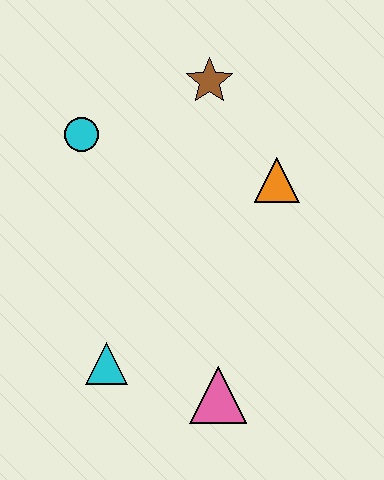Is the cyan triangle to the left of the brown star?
Yes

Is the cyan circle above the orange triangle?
Yes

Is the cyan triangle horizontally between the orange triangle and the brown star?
No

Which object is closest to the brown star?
The orange triangle is closest to the brown star.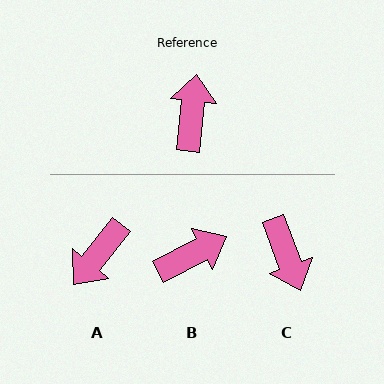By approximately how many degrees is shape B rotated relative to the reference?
Approximately 56 degrees clockwise.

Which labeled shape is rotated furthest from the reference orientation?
C, about 153 degrees away.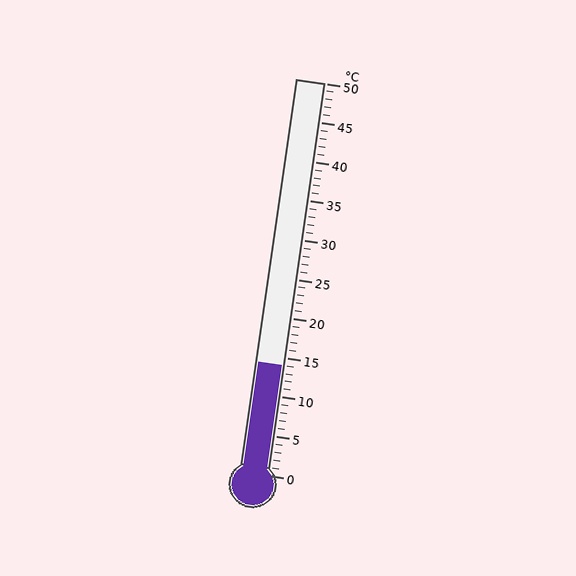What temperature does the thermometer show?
The thermometer shows approximately 14°C.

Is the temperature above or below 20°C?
The temperature is below 20°C.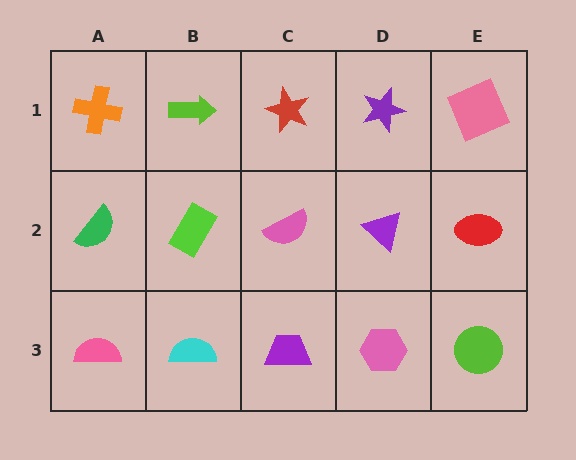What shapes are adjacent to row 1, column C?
A pink semicircle (row 2, column C), a lime arrow (row 1, column B), a purple star (row 1, column D).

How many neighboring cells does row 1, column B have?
3.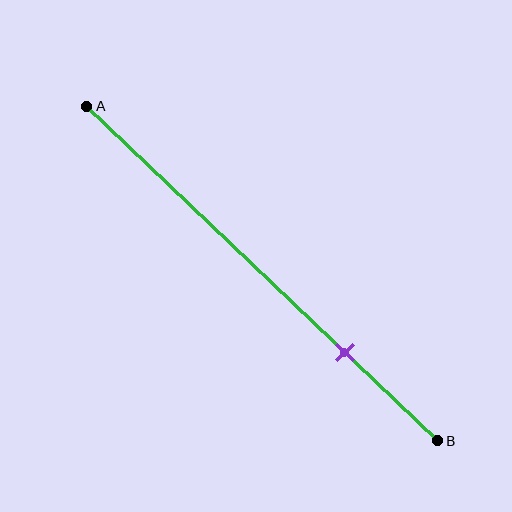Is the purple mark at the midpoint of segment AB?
No, the mark is at about 75% from A, not at the 50% midpoint.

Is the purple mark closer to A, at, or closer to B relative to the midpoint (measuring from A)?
The purple mark is closer to point B than the midpoint of segment AB.